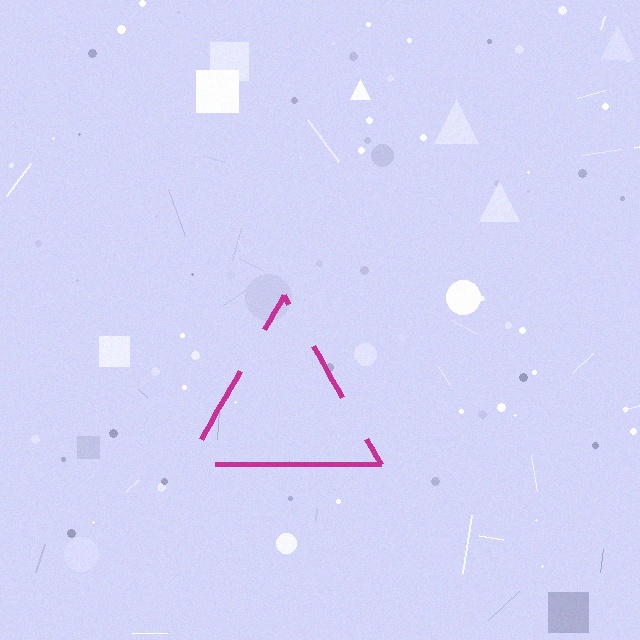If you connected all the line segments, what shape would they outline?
They would outline a triangle.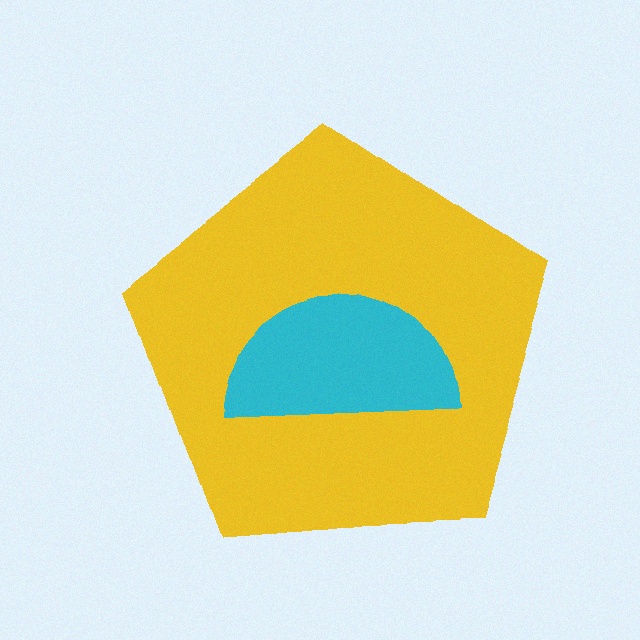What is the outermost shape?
The yellow pentagon.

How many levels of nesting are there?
2.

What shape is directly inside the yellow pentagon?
The cyan semicircle.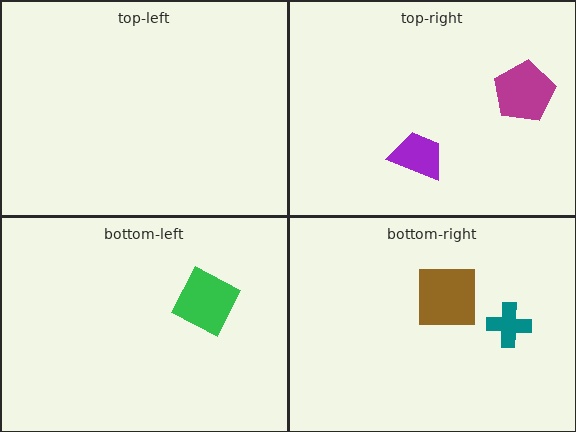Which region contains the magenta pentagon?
The top-right region.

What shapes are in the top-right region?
The purple trapezoid, the magenta pentagon.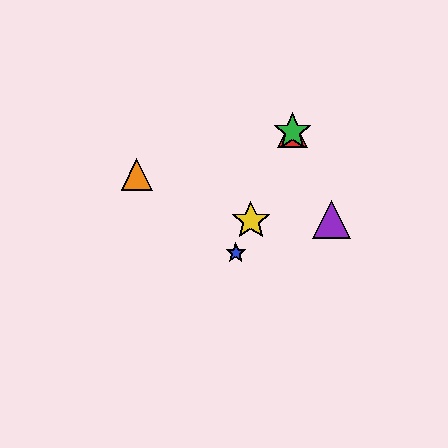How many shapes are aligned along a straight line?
4 shapes (the red triangle, the blue star, the green star, the yellow star) are aligned along a straight line.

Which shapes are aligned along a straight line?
The red triangle, the blue star, the green star, the yellow star are aligned along a straight line.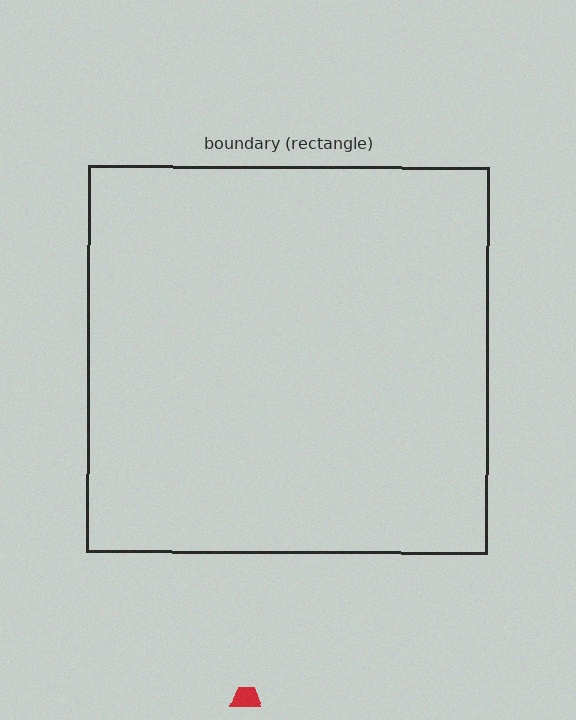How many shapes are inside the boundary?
0 inside, 1 outside.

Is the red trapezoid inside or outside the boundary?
Outside.